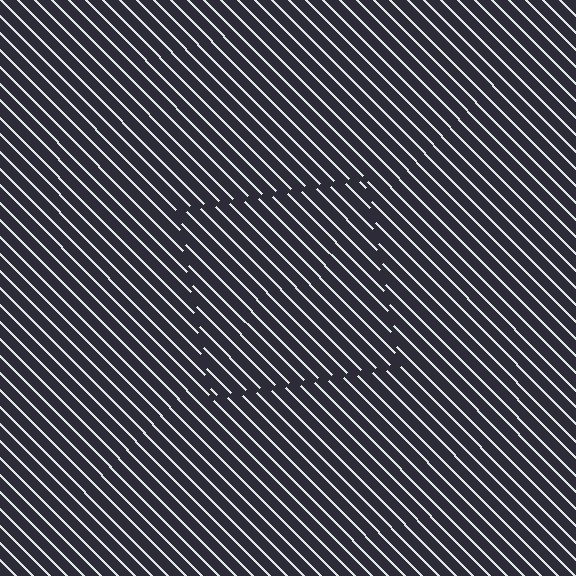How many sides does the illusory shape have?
4 sides — the line-ends trace a square.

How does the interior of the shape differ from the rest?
The interior of the shape contains the same grating, shifted by half a period — the contour is defined by the phase discontinuity where line-ends from the inner and outer gratings abut.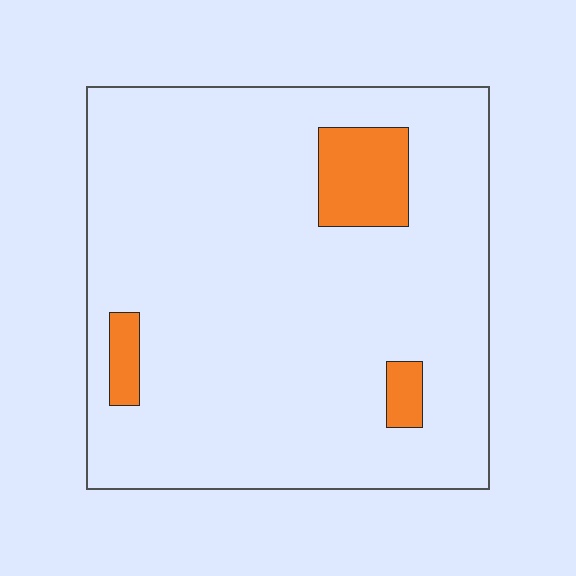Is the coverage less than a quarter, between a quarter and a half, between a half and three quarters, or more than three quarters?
Less than a quarter.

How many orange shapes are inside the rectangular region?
3.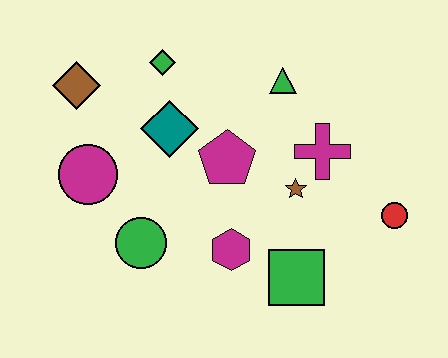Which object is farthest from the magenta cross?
The brown diamond is farthest from the magenta cross.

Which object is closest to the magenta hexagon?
The green square is closest to the magenta hexagon.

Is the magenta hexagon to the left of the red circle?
Yes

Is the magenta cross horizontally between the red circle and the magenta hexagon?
Yes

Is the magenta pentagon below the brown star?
No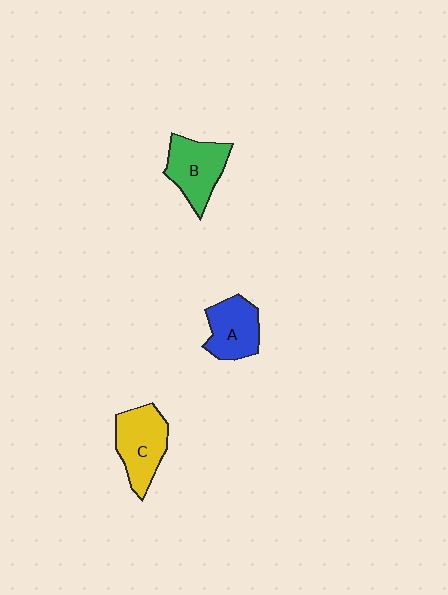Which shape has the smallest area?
Shape A (blue).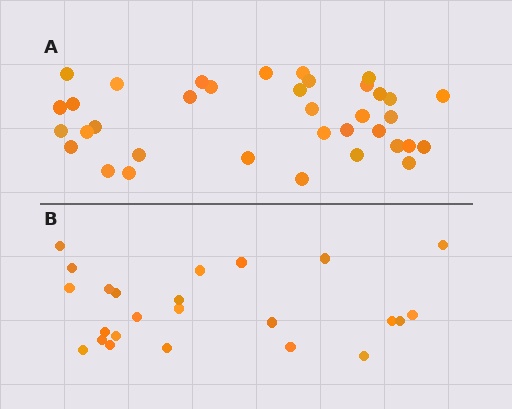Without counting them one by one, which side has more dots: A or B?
Region A (the top region) has more dots.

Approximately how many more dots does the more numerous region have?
Region A has roughly 12 or so more dots than region B.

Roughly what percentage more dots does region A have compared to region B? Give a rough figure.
About 50% more.